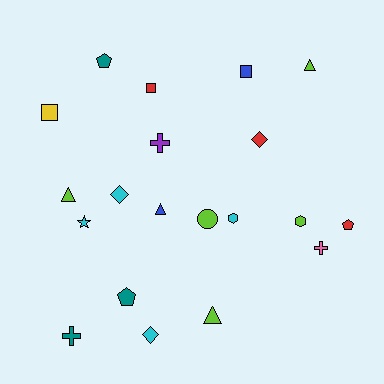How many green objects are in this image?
There are no green objects.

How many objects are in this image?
There are 20 objects.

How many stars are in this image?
There is 1 star.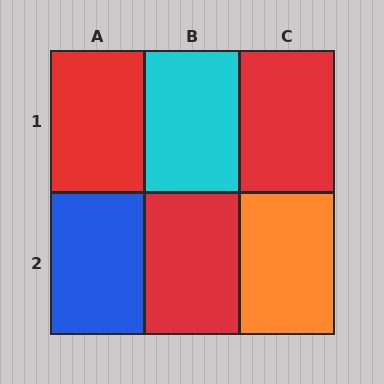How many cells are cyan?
1 cell is cyan.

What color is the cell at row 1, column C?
Red.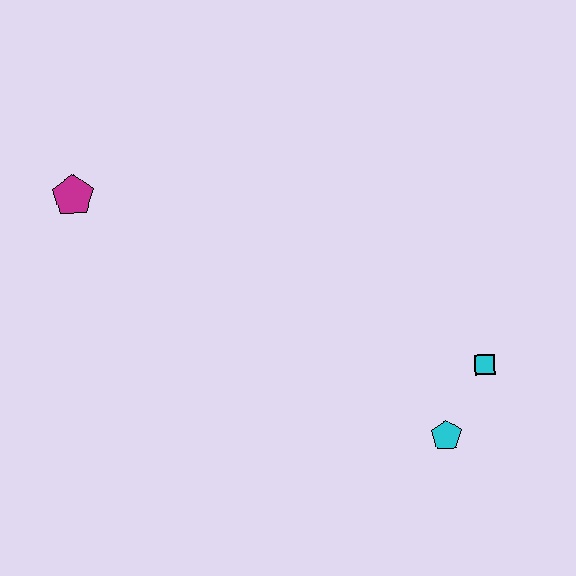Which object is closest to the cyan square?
The cyan pentagon is closest to the cyan square.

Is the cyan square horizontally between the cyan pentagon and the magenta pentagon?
No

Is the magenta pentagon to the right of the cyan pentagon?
No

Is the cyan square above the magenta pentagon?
No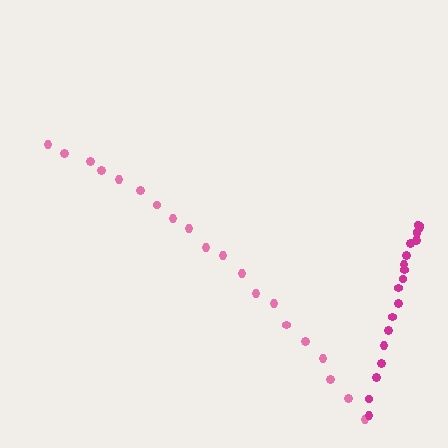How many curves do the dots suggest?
There are 2 distinct paths.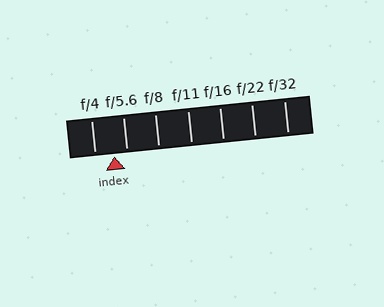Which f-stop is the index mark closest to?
The index mark is closest to f/5.6.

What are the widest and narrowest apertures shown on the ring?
The widest aperture shown is f/4 and the narrowest is f/32.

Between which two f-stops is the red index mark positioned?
The index mark is between f/4 and f/5.6.